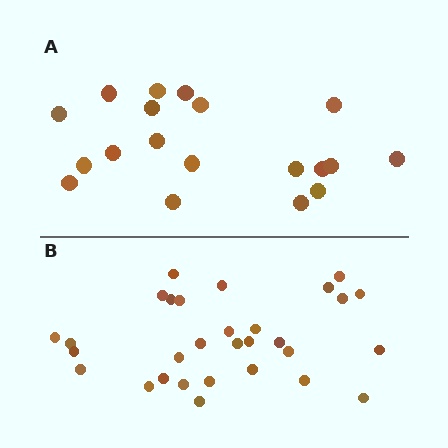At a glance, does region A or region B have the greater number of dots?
Region B (the bottom region) has more dots.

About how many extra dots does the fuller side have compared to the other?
Region B has roughly 12 or so more dots than region A.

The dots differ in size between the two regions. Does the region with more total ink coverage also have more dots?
No. Region A has more total ink coverage because its dots are larger, but region B actually contains more individual dots. Total area can be misleading — the number of items is what matters here.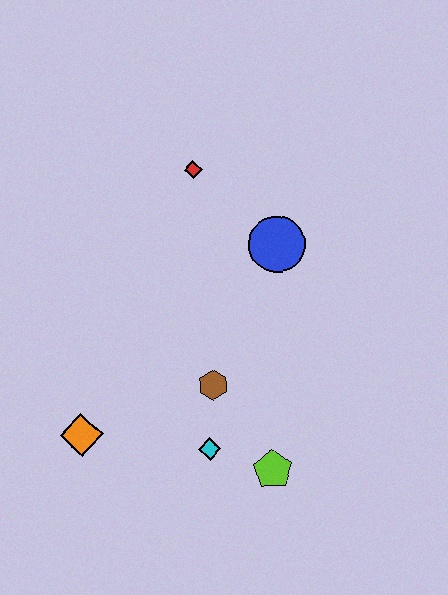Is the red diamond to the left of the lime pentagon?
Yes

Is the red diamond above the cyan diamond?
Yes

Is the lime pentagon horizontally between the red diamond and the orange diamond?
No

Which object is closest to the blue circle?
The red diamond is closest to the blue circle.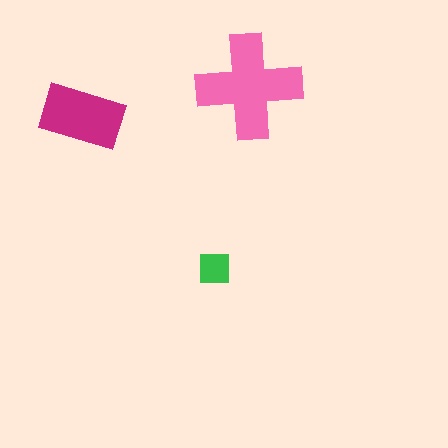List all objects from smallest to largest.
The green square, the magenta rectangle, the pink cross.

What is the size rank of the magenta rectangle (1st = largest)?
2nd.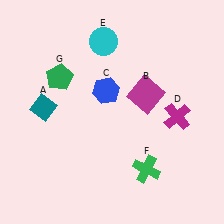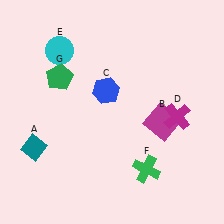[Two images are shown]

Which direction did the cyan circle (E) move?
The cyan circle (E) moved left.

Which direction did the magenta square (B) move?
The magenta square (B) moved down.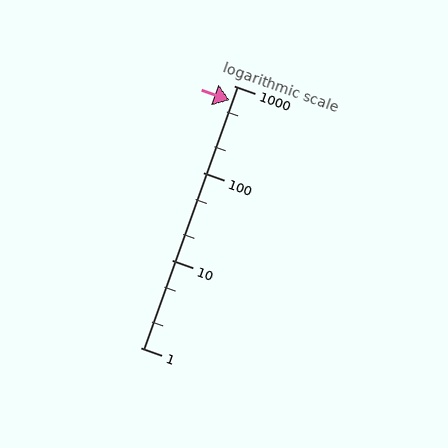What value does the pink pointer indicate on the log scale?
The pointer indicates approximately 680.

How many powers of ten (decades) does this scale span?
The scale spans 3 decades, from 1 to 1000.